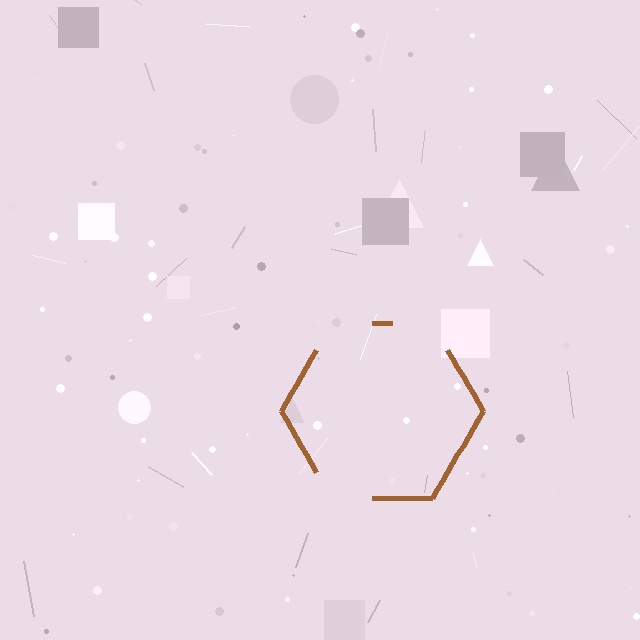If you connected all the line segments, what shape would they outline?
They would outline a hexagon.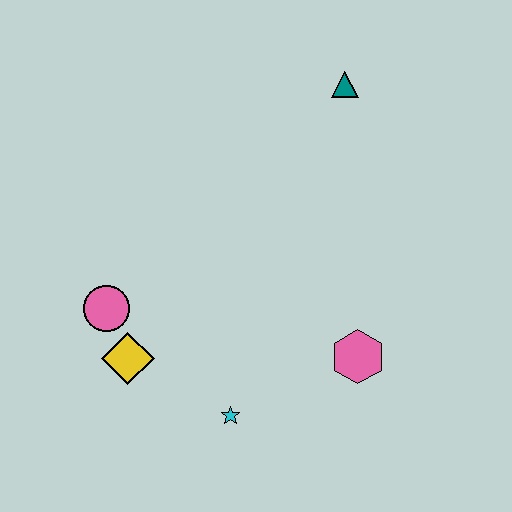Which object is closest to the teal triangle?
The pink hexagon is closest to the teal triangle.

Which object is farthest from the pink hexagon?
The teal triangle is farthest from the pink hexagon.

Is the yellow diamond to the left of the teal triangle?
Yes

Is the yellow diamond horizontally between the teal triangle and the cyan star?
No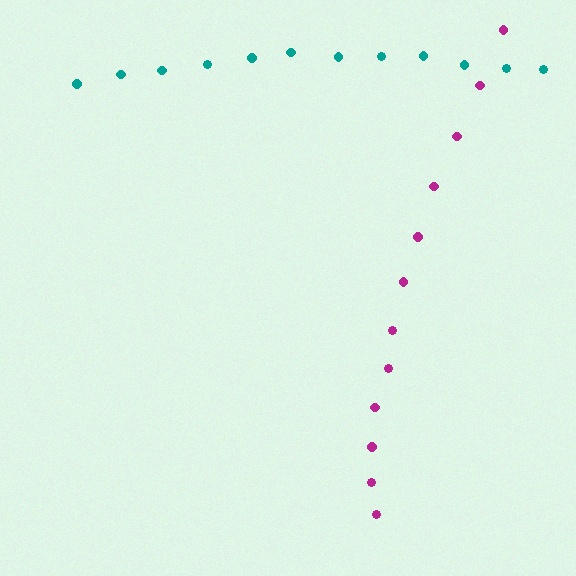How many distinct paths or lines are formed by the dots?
There are 2 distinct paths.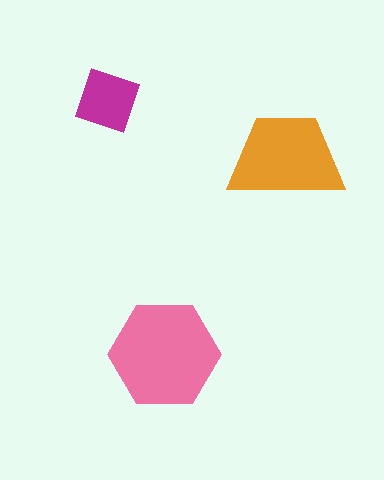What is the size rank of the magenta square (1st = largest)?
3rd.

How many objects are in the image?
There are 3 objects in the image.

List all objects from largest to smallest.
The pink hexagon, the orange trapezoid, the magenta square.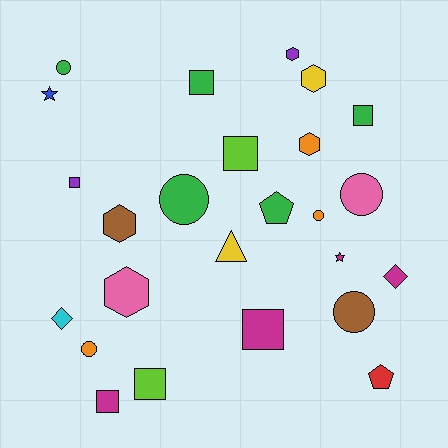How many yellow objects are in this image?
There are 2 yellow objects.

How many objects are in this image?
There are 25 objects.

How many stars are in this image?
There are 2 stars.